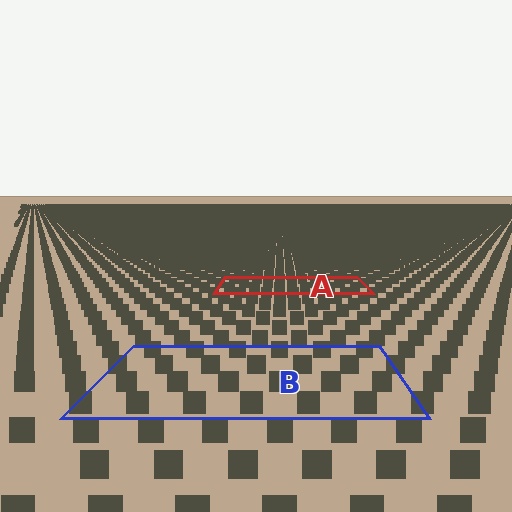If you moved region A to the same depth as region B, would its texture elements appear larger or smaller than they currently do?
They would appear larger. At a closer depth, the same texture elements are projected at a bigger on-screen size.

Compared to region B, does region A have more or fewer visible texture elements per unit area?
Region A has more texture elements per unit area — they are packed more densely because it is farther away.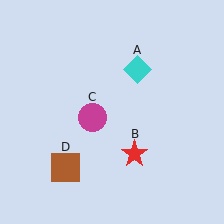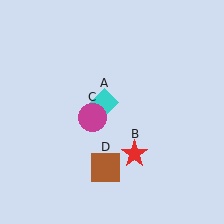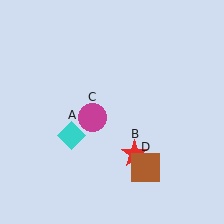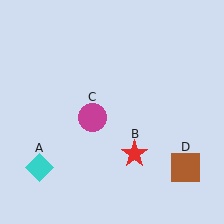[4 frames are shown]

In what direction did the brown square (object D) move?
The brown square (object D) moved right.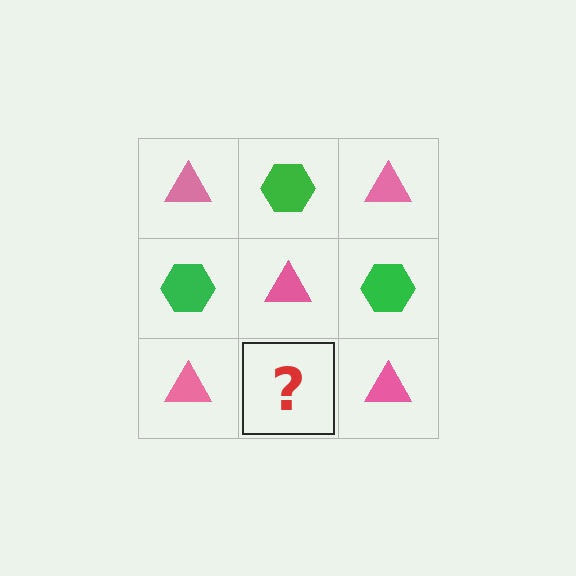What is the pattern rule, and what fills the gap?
The rule is that it alternates pink triangle and green hexagon in a checkerboard pattern. The gap should be filled with a green hexagon.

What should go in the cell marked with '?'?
The missing cell should contain a green hexagon.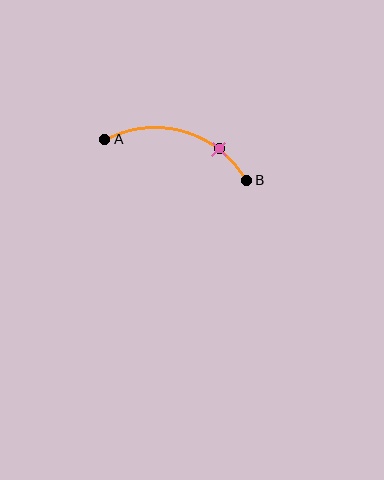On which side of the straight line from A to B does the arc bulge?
The arc bulges above the straight line connecting A and B.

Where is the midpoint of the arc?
The arc midpoint is the point on the curve farthest from the straight line joining A and B. It sits above that line.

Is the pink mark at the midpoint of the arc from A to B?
No. The pink mark lies on the arc but is closer to endpoint B. The arc midpoint would be at the point on the curve equidistant along the arc from both A and B.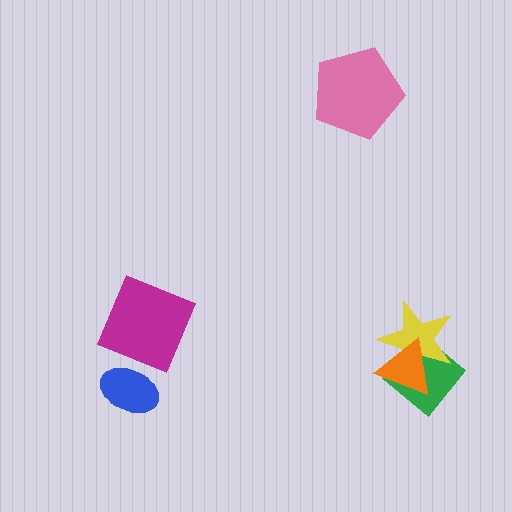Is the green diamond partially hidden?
Yes, it is partially covered by another shape.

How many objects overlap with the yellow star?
2 objects overlap with the yellow star.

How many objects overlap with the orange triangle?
2 objects overlap with the orange triangle.